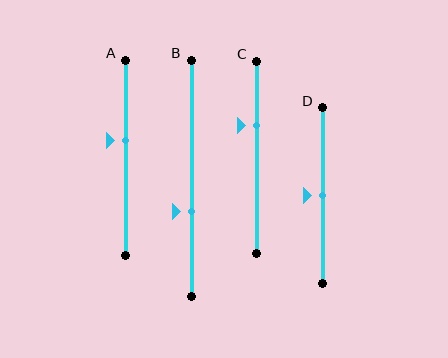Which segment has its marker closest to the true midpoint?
Segment D has its marker closest to the true midpoint.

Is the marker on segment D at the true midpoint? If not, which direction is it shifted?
Yes, the marker on segment D is at the true midpoint.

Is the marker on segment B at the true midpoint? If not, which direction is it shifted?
No, the marker on segment B is shifted downward by about 14% of the segment length.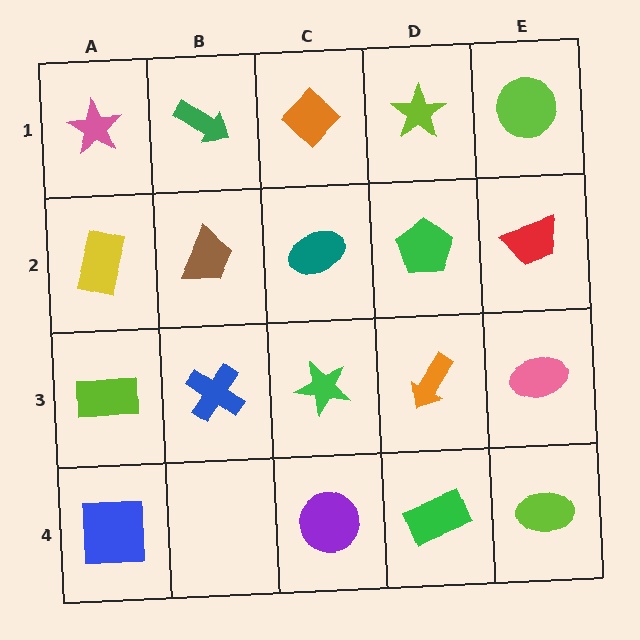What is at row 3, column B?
A blue cross.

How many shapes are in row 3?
5 shapes.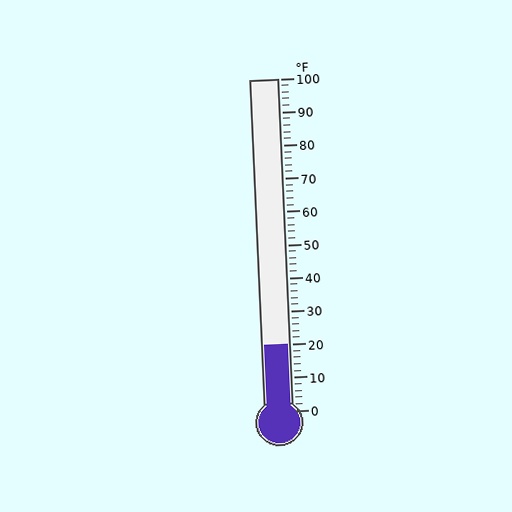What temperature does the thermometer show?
The thermometer shows approximately 20°F.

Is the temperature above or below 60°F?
The temperature is below 60°F.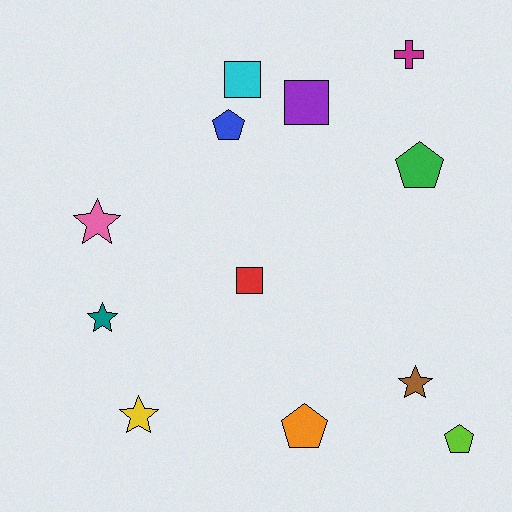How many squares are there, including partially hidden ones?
There are 3 squares.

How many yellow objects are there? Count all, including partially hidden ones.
There is 1 yellow object.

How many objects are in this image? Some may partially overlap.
There are 12 objects.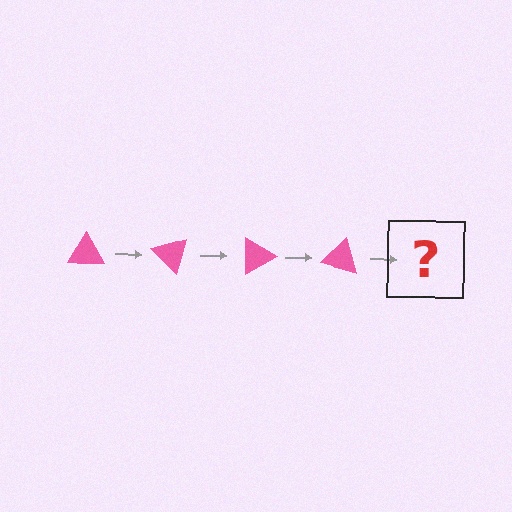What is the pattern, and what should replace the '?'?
The pattern is that the triangle rotates 45 degrees each step. The '?' should be a pink triangle rotated 180 degrees.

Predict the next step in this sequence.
The next step is a pink triangle rotated 180 degrees.